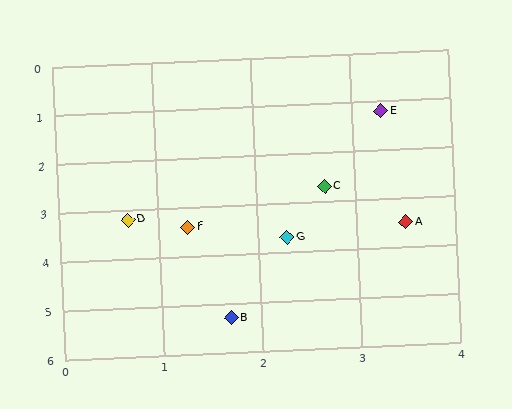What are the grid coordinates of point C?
Point C is at approximately (2.7, 2.7).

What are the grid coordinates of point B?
Point B is at approximately (1.7, 5.3).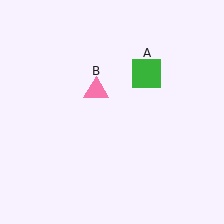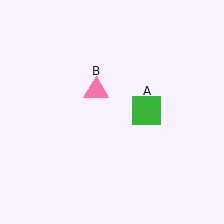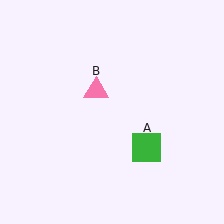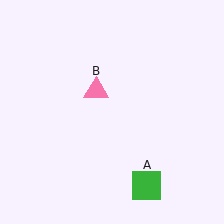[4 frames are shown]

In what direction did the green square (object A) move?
The green square (object A) moved down.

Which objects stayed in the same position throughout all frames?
Pink triangle (object B) remained stationary.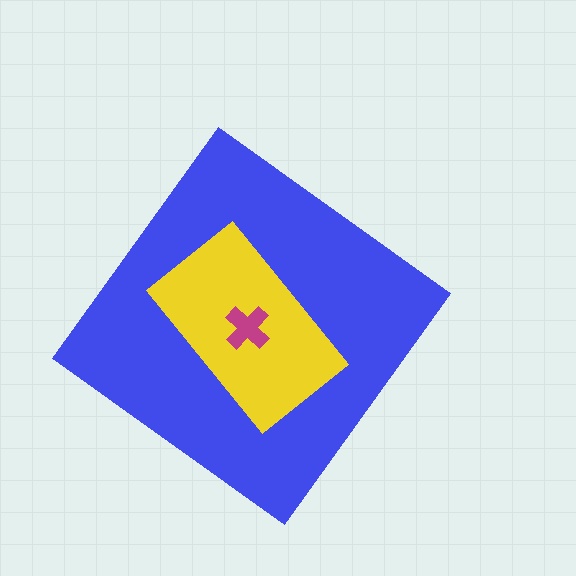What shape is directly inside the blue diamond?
The yellow rectangle.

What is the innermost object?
The magenta cross.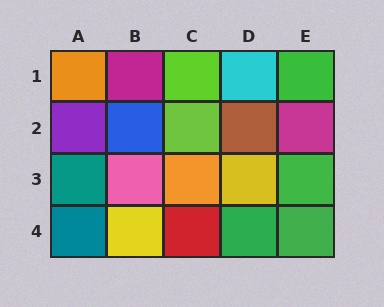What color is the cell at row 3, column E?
Green.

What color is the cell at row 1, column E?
Green.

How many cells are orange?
2 cells are orange.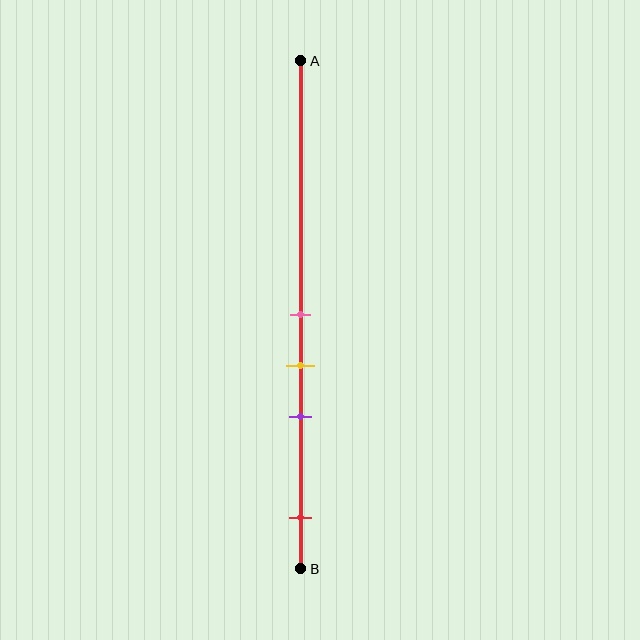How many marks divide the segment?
There are 4 marks dividing the segment.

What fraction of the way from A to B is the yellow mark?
The yellow mark is approximately 60% (0.6) of the way from A to B.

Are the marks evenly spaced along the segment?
No, the marks are not evenly spaced.